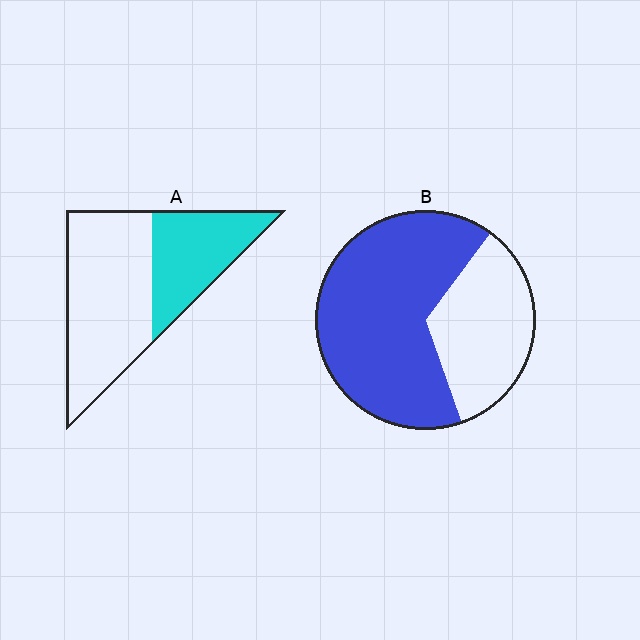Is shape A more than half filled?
No.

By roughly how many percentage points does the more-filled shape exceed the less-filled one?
By roughly 30 percentage points (B over A).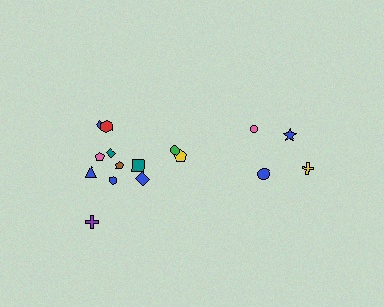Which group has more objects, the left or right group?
The left group.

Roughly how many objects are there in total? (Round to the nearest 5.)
Roughly 15 objects in total.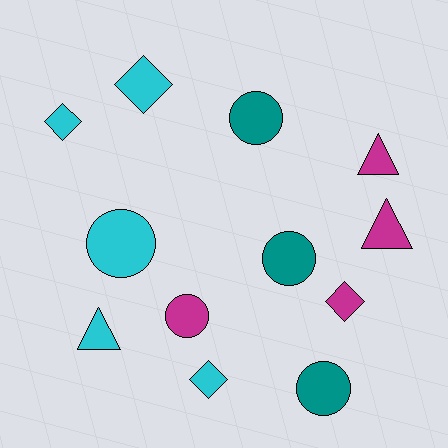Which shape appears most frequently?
Circle, with 5 objects.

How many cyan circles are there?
There is 1 cyan circle.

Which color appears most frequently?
Cyan, with 5 objects.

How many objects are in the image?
There are 12 objects.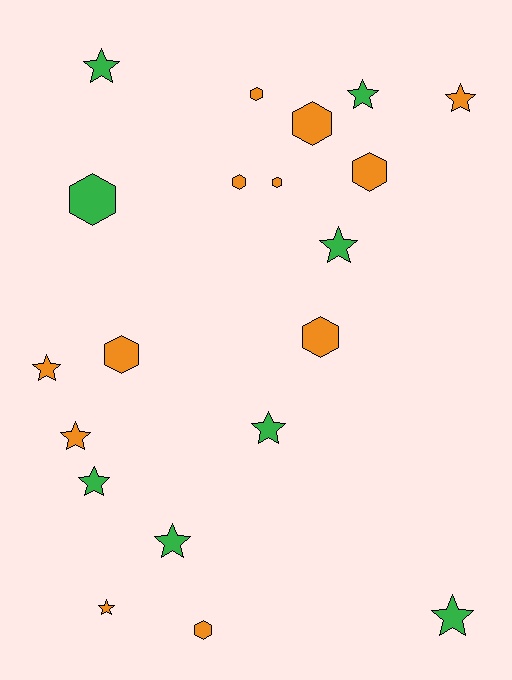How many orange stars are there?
There are 4 orange stars.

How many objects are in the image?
There are 20 objects.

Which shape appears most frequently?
Star, with 11 objects.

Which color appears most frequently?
Orange, with 12 objects.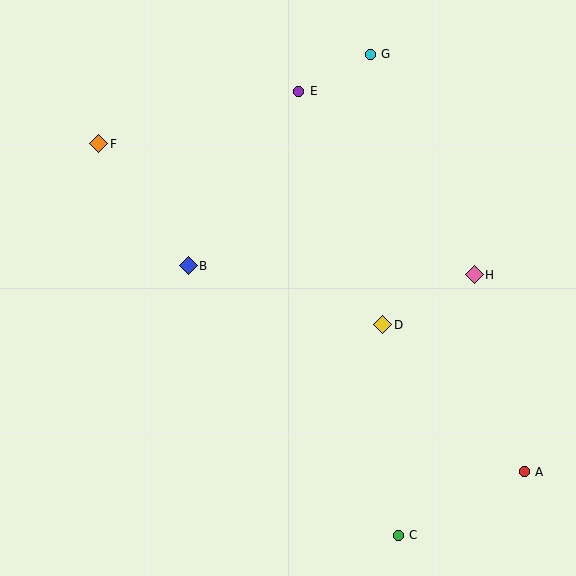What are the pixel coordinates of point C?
Point C is at (398, 535).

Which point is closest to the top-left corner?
Point F is closest to the top-left corner.